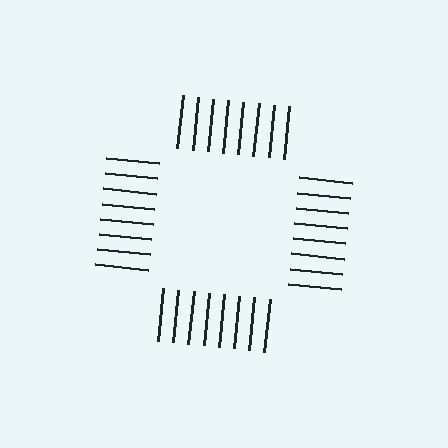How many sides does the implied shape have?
4 sides — the line-ends trace a square.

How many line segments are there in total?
32 — 8 along each of the 4 edges.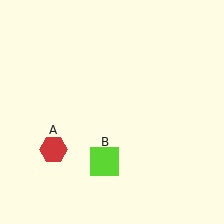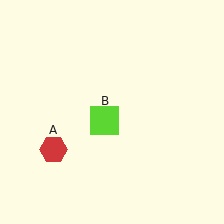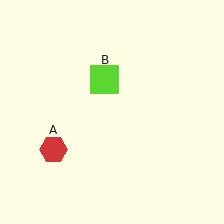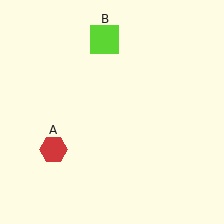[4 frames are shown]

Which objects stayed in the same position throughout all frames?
Red hexagon (object A) remained stationary.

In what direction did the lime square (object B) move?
The lime square (object B) moved up.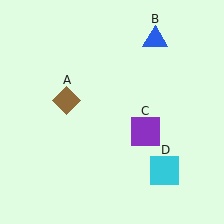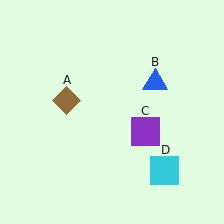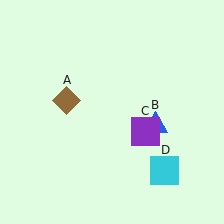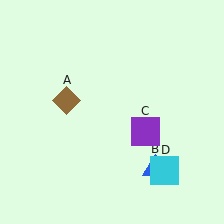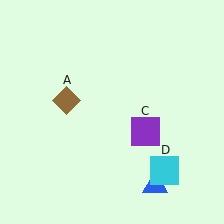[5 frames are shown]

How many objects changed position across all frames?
1 object changed position: blue triangle (object B).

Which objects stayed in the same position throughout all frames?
Brown diamond (object A) and purple square (object C) and cyan square (object D) remained stationary.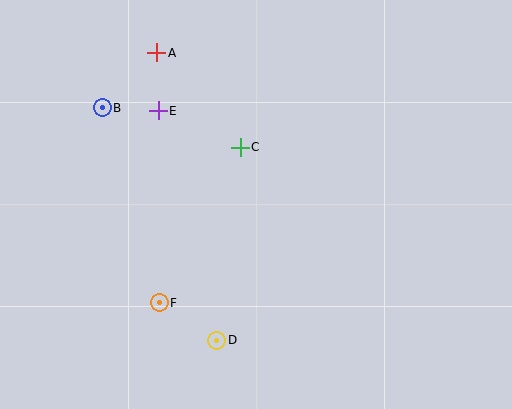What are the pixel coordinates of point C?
Point C is at (240, 147).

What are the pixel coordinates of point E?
Point E is at (158, 111).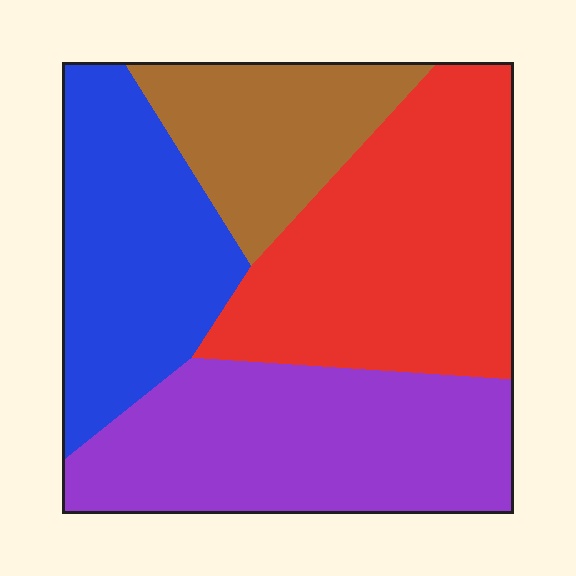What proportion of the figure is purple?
Purple covers 30% of the figure.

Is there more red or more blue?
Red.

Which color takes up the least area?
Brown, at roughly 15%.